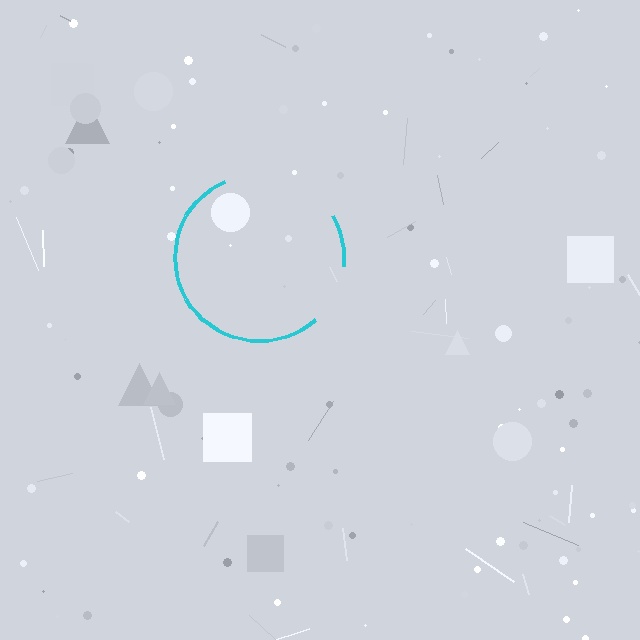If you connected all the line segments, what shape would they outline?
They would outline a circle.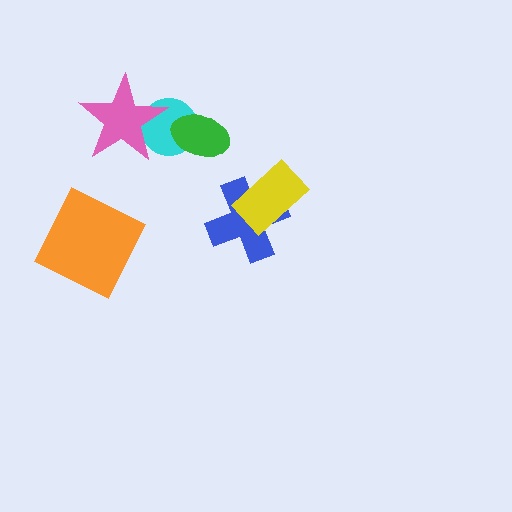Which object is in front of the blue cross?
The yellow rectangle is in front of the blue cross.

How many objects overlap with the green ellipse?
1 object overlaps with the green ellipse.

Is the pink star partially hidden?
No, no other shape covers it.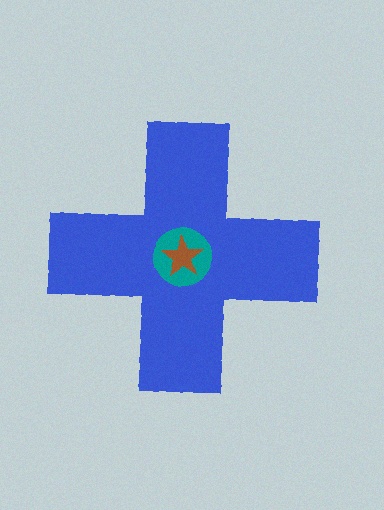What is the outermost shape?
The blue cross.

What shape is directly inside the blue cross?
The teal circle.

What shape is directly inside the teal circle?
The brown star.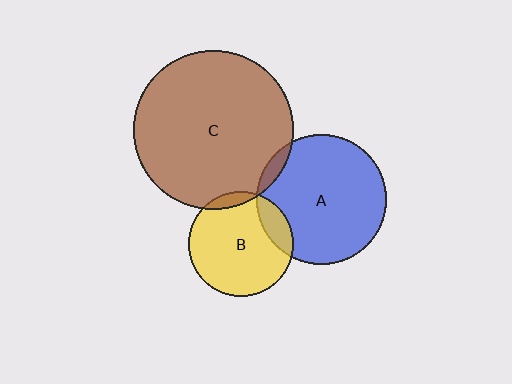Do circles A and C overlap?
Yes.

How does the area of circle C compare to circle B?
Approximately 2.3 times.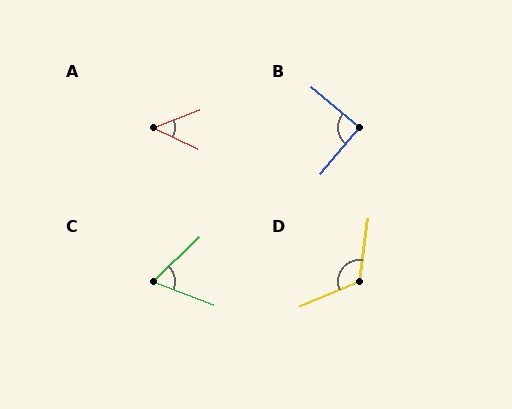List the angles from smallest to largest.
A (46°), C (65°), B (90°), D (121°).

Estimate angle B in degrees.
Approximately 90 degrees.